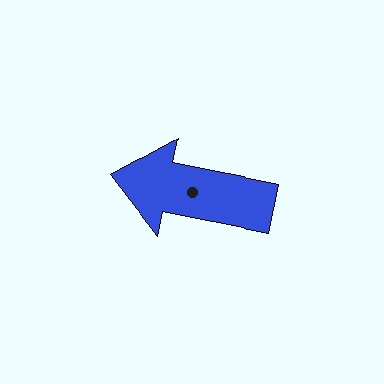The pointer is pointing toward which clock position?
Roughly 9 o'clock.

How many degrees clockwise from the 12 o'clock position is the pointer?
Approximately 281 degrees.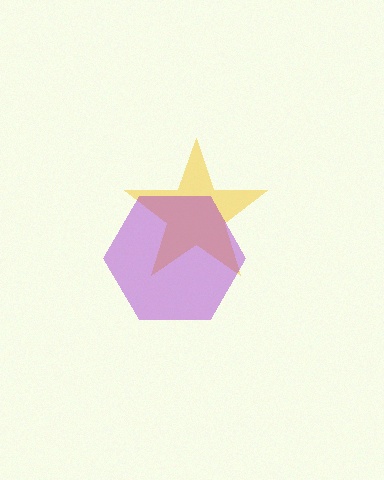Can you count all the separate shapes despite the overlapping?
Yes, there are 2 separate shapes.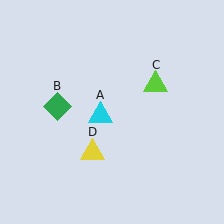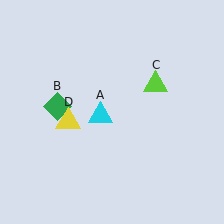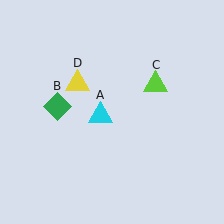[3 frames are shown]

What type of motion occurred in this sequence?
The yellow triangle (object D) rotated clockwise around the center of the scene.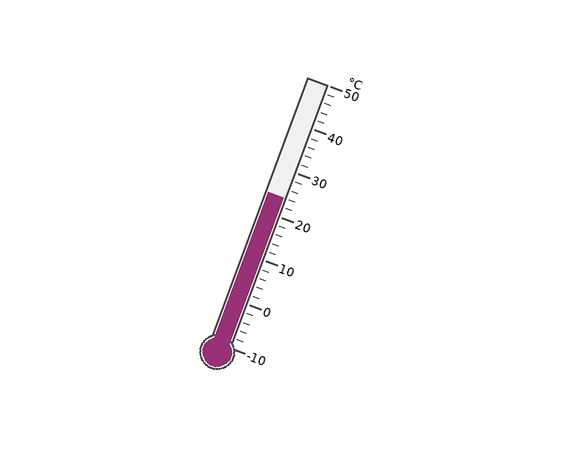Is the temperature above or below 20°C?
The temperature is above 20°C.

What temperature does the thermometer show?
The thermometer shows approximately 24°C.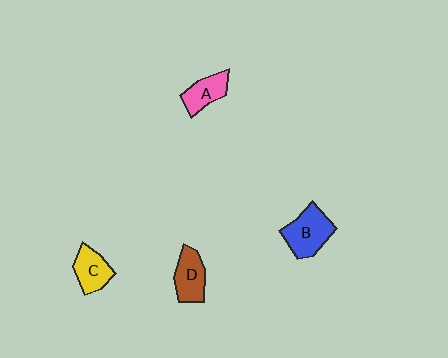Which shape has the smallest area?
Shape A (pink).